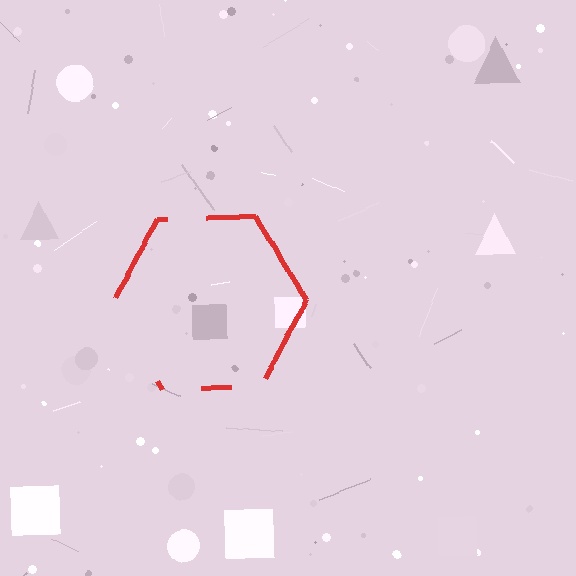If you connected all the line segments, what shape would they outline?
They would outline a hexagon.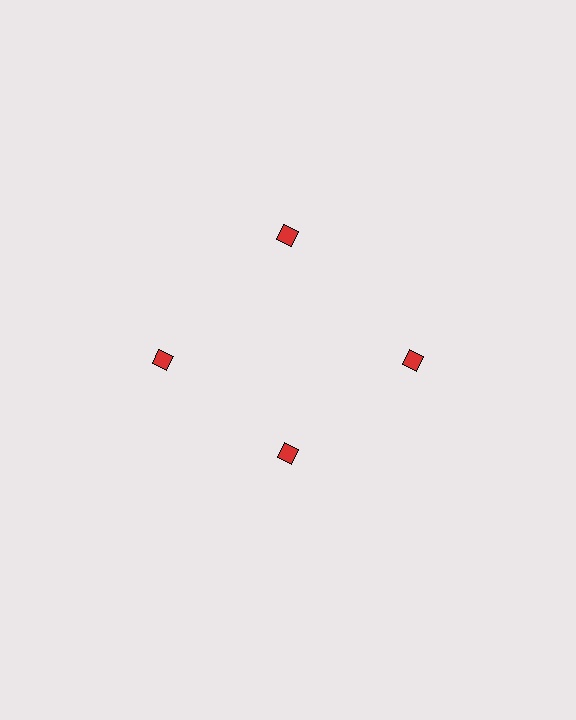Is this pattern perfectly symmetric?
No. The 4 red diamonds are arranged in a ring, but one element near the 6 o'clock position is pulled inward toward the center, breaking the 4-fold rotational symmetry.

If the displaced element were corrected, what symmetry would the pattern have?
It would have 4-fold rotational symmetry — the pattern would map onto itself every 90 degrees.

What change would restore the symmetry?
The symmetry would be restored by moving it outward, back onto the ring so that all 4 diamonds sit at equal angles and equal distance from the center.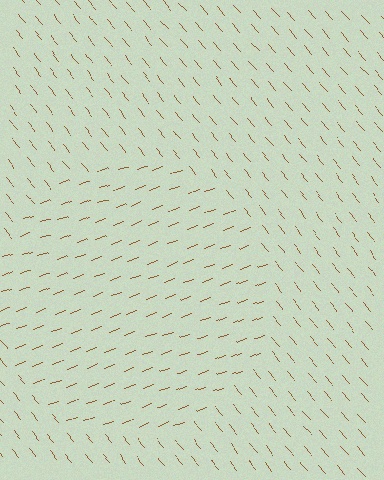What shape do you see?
I see a circle.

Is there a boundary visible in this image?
Yes, there is a texture boundary formed by a change in line orientation.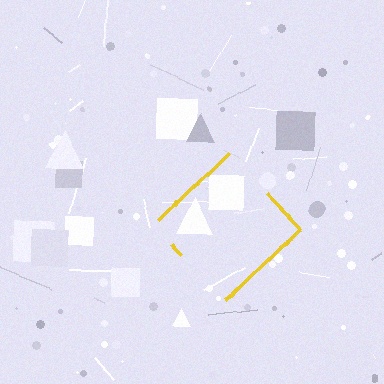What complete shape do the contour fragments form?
The contour fragments form a diamond.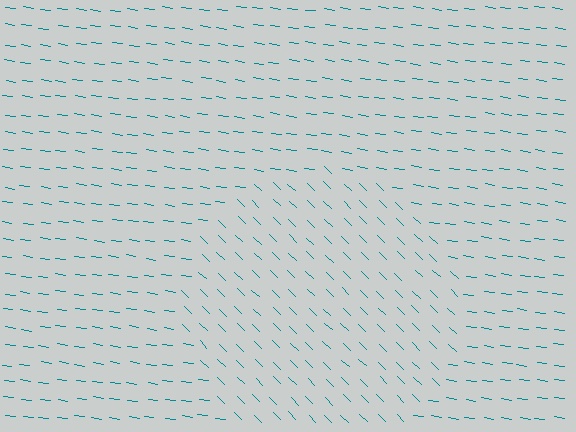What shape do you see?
I see a circle.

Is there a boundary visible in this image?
Yes, there is a texture boundary formed by a change in line orientation.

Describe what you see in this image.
The image is filled with small teal line segments. A circle region in the image has lines oriented differently from the surrounding lines, creating a visible texture boundary.